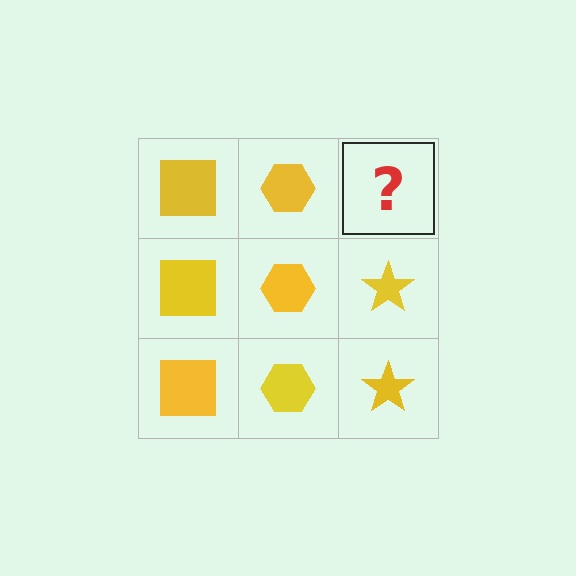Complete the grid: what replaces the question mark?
The question mark should be replaced with a yellow star.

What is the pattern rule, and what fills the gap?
The rule is that each column has a consistent shape. The gap should be filled with a yellow star.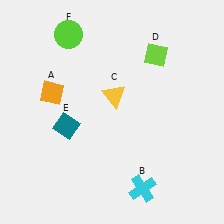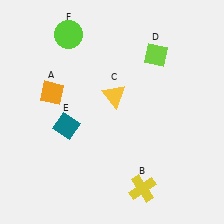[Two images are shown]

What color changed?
The cross (B) changed from cyan in Image 1 to yellow in Image 2.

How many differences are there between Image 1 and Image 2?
There is 1 difference between the two images.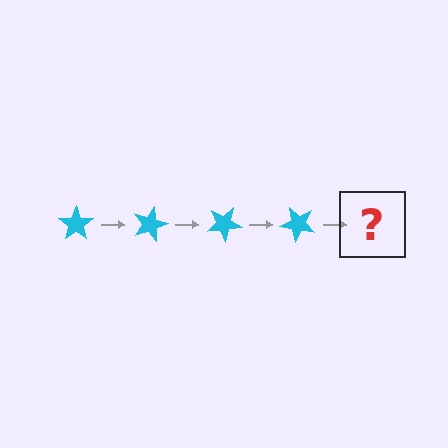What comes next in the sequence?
The next element should be a cyan star rotated 60 degrees.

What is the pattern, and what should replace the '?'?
The pattern is that the star rotates 15 degrees each step. The '?' should be a cyan star rotated 60 degrees.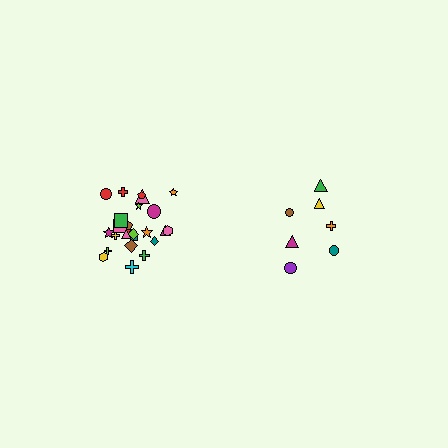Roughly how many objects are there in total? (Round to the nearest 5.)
Roughly 30 objects in total.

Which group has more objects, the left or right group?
The left group.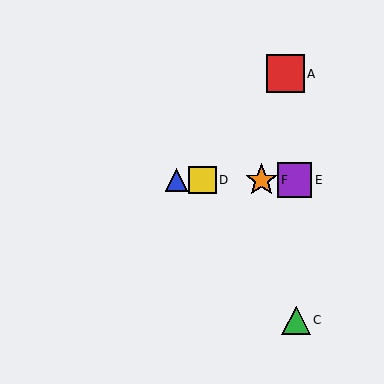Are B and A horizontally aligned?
No, B is at y≈180 and A is at y≈74.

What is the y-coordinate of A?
Object A is at y≈74.